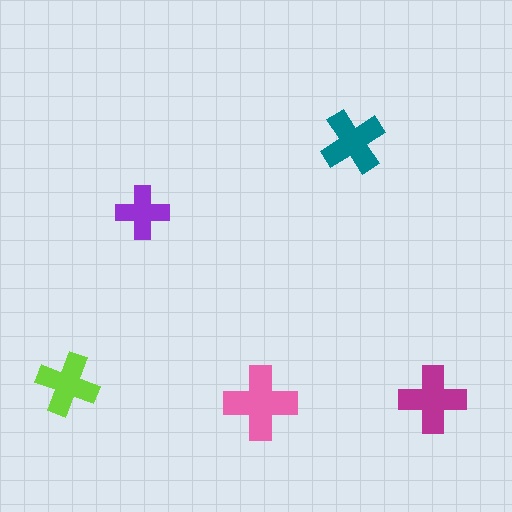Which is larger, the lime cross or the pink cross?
The pink one.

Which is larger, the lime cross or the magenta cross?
The magenta one.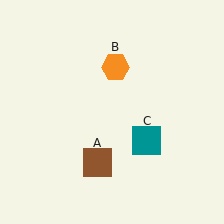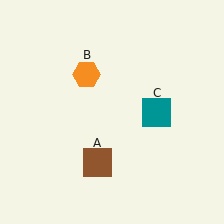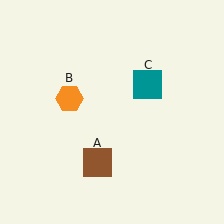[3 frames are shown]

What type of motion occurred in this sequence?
The orange hexagon (object B), teal square (object C) rotated counterclockwise around the center of the scene.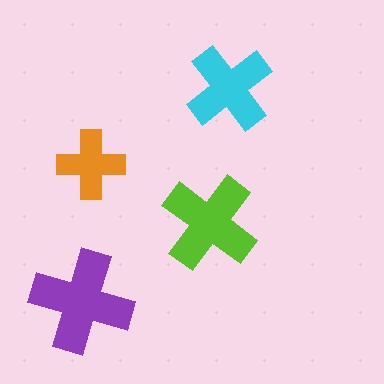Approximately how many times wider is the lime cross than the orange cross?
About 1.5 times wider.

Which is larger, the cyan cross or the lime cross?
The lime one.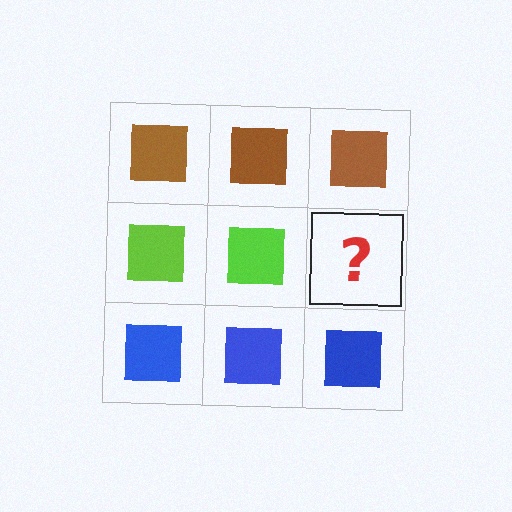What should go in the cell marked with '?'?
The missing cell should contain a lime square.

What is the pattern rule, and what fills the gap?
The rule is that each row has a consistent color. The gap should be filled with a lime square.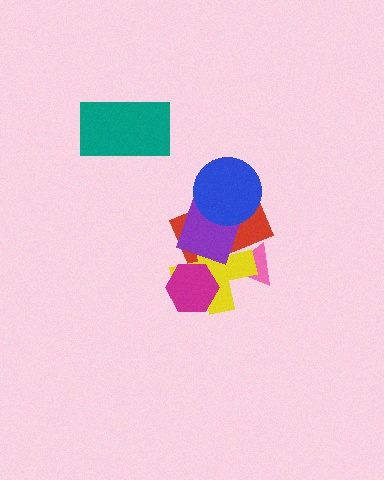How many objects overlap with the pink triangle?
2 objects overlap with the pink triangle.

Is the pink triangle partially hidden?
Yes, it is partially covered by another shape.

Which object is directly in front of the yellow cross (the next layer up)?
The magenta hexagon is directly in front of the yellow cross.